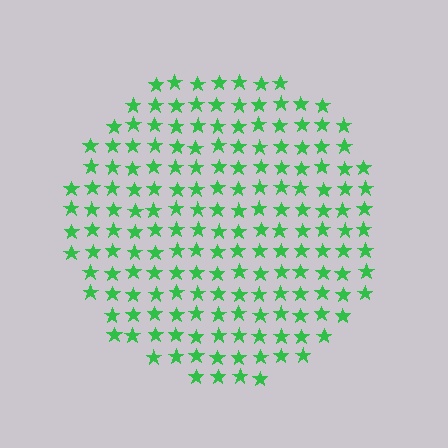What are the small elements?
The small elements are stars.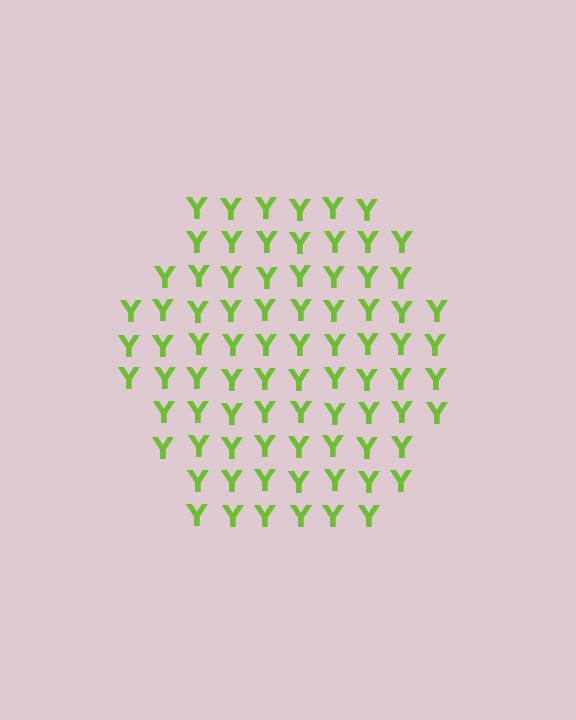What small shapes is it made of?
It is made of small letter Y's.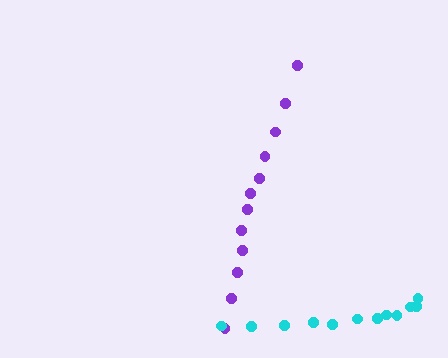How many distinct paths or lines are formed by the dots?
There are 2 distinct paths.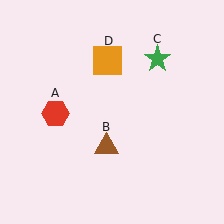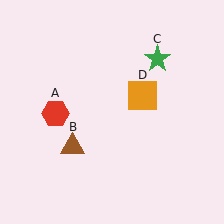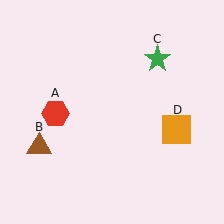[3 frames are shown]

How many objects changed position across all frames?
2 objects changed position: brown triangle (object B), orange square (object D).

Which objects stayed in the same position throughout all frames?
Red hexagon (object A) and green star (object C) remained stationary.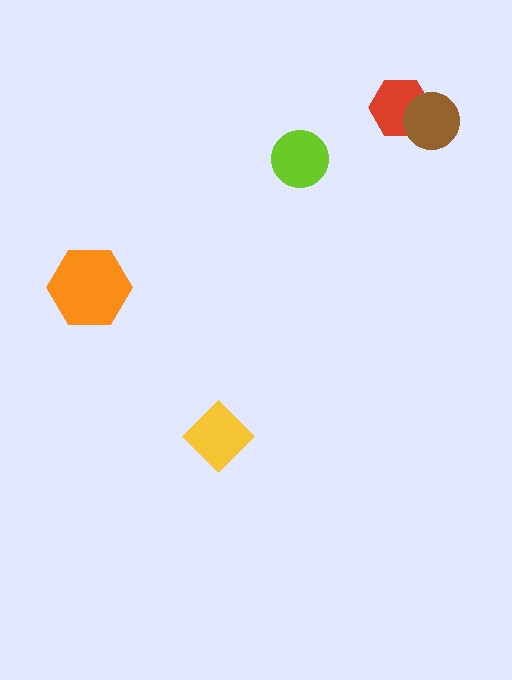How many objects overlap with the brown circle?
1 object overlaps with the brown circle.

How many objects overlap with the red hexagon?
1 object overlaps with the red hexagon.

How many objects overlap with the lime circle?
0 objects overlap with the lime circle.